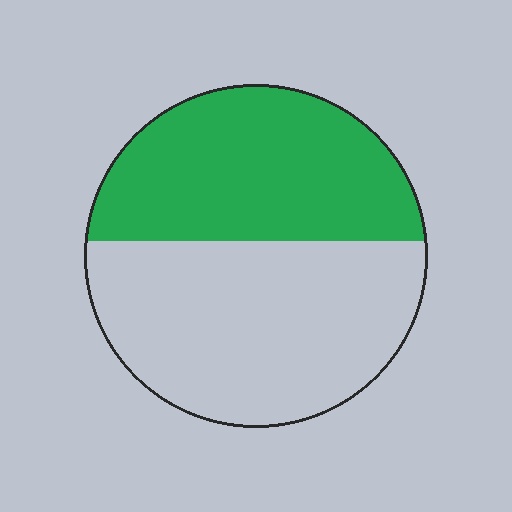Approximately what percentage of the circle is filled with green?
Approximately 45%.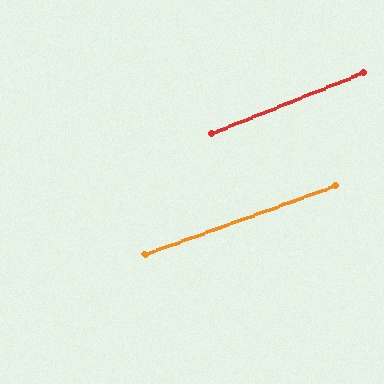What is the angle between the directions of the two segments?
Approximately 2 degrees.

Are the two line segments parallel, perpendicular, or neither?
Parallel — their directions differ by only 1.8°.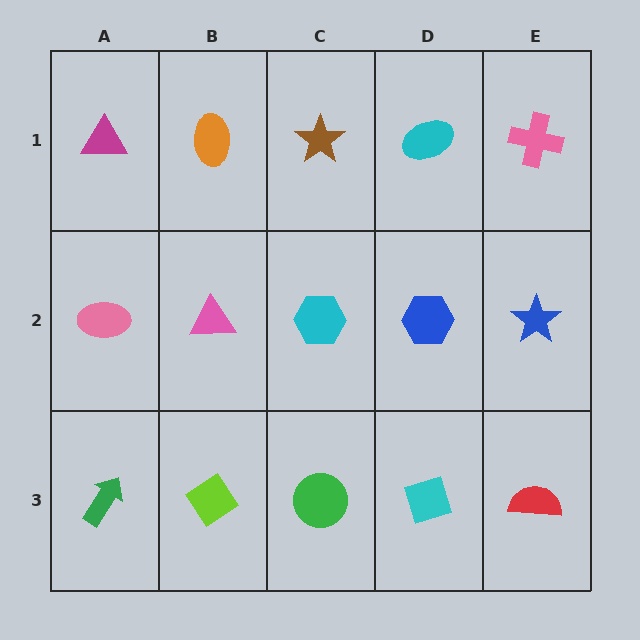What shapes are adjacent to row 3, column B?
A pink triangle (row 2, column B), a green arrow (row 3, column A), a green circle (row 3, column C).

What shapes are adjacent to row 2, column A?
A magenta triangle (row 1, column A), a green arrow (row 3, column A), a pink triangle (row 2, column B).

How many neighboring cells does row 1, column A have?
2.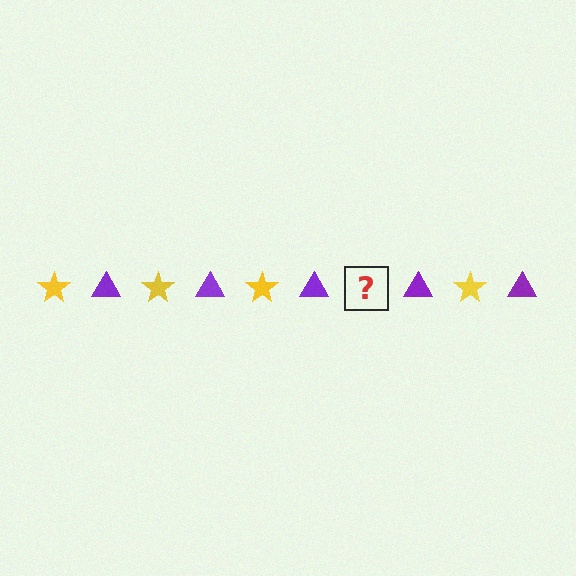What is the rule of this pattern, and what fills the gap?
The rule is that the pattern alternates between yellow star and purple triangle. The gap should be filled with a yellow star.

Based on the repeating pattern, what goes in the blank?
The blank should be a yellow star.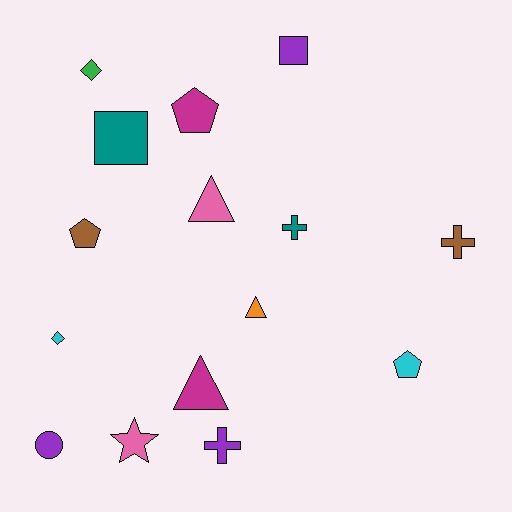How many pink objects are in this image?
There are 2 pink objects.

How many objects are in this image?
There are 15 objects.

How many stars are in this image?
There is 1 star.